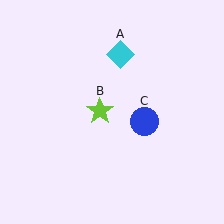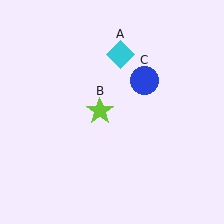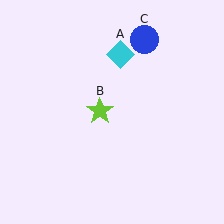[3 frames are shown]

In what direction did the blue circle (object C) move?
The blue circle (object C) moved up.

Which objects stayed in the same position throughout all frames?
Cyan diamond (object A) and lime star (object B) remained stationary.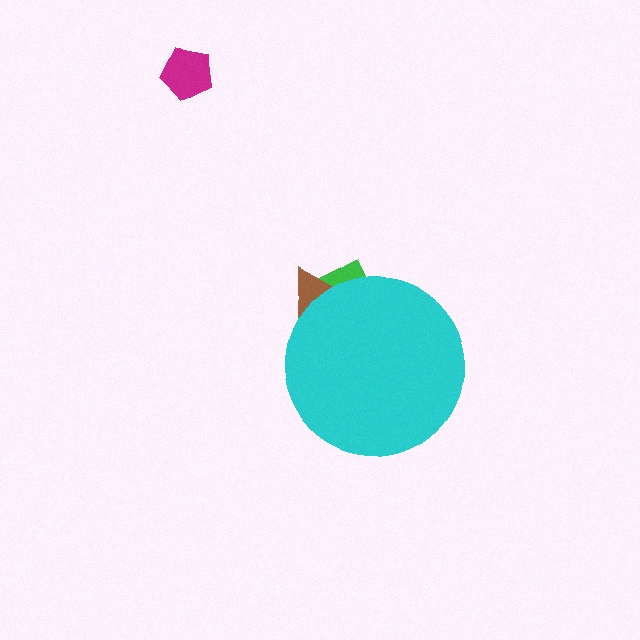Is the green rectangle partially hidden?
Yes, the green rectangle is partially hidden behind the cyan circle.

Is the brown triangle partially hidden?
Yes, the brown triangle is partially hidden behind the cyan circle.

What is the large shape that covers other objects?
A cyan circle.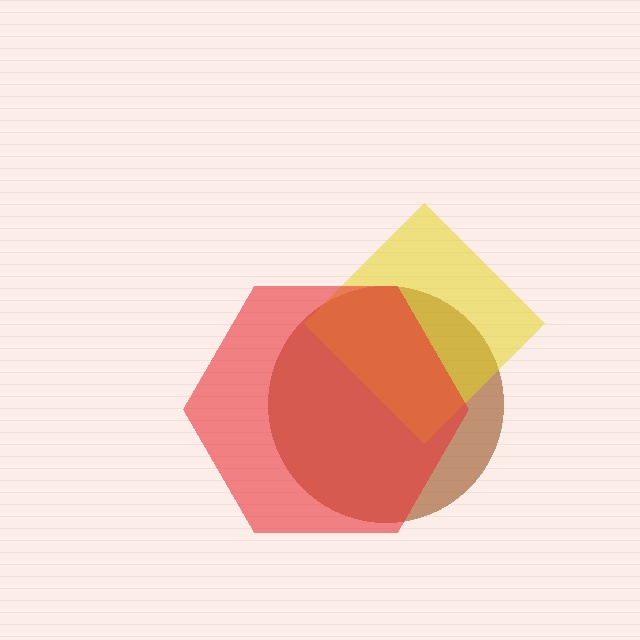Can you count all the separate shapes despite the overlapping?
Yes, there are 3 separate shapes.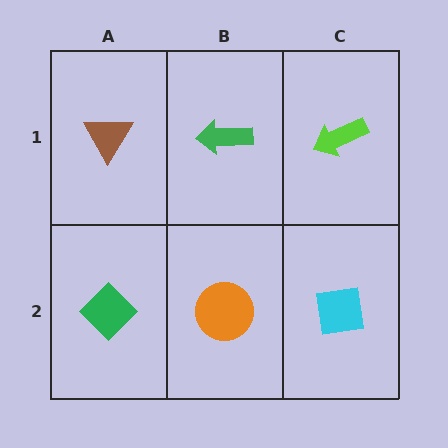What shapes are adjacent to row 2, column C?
A lime arrow (row 1, column C), an orange circle (row 2, column B).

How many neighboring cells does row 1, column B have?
3.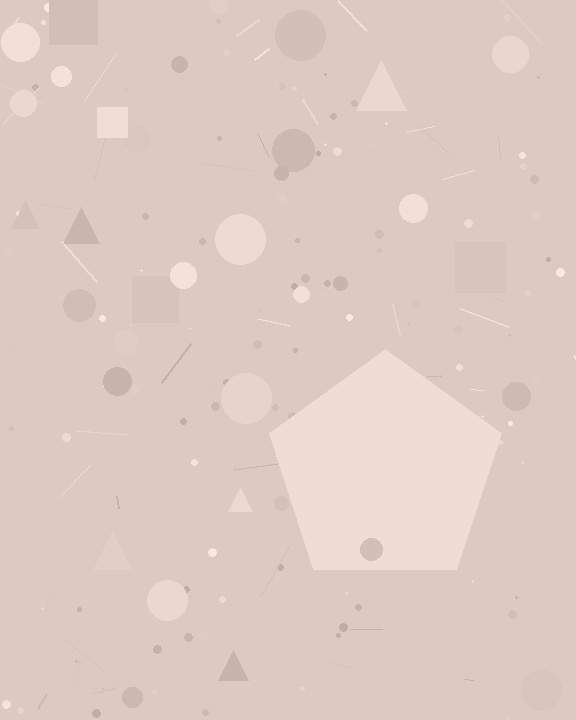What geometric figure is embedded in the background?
A pentagon is embedded in the background.